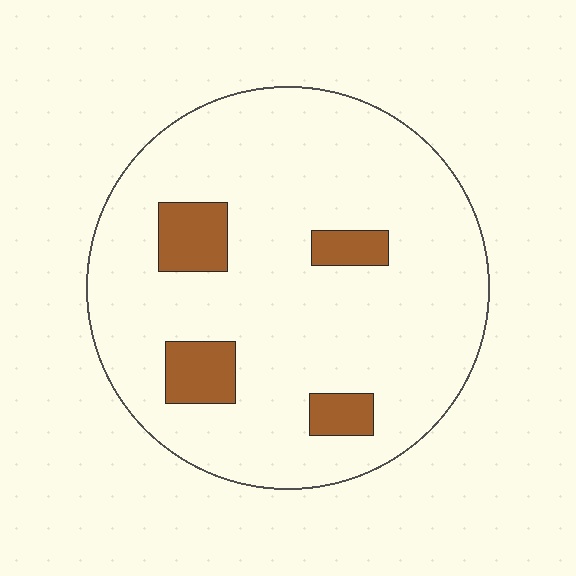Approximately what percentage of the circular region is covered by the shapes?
Approximately 10%.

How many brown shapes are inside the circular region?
4.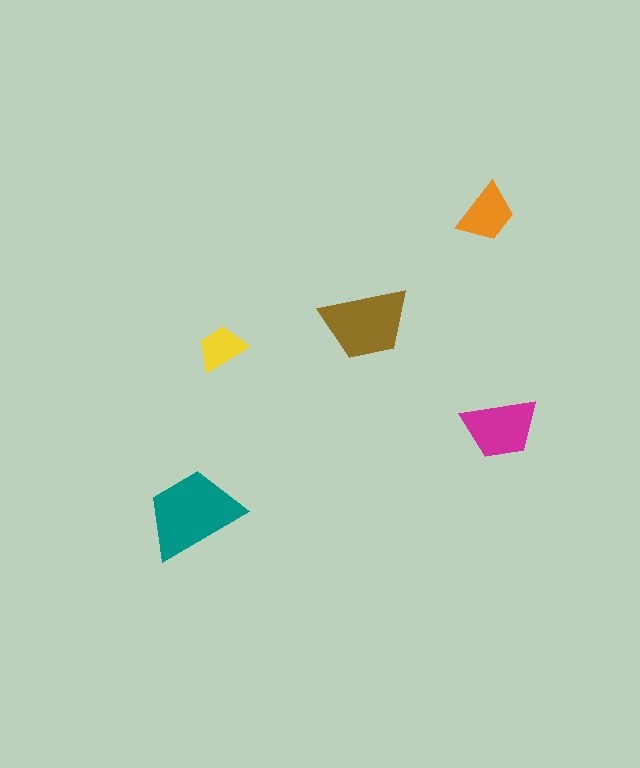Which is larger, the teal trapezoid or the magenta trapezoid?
The teal one.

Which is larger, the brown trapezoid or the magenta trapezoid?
The brown one.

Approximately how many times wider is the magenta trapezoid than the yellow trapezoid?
About 1.5 times wider.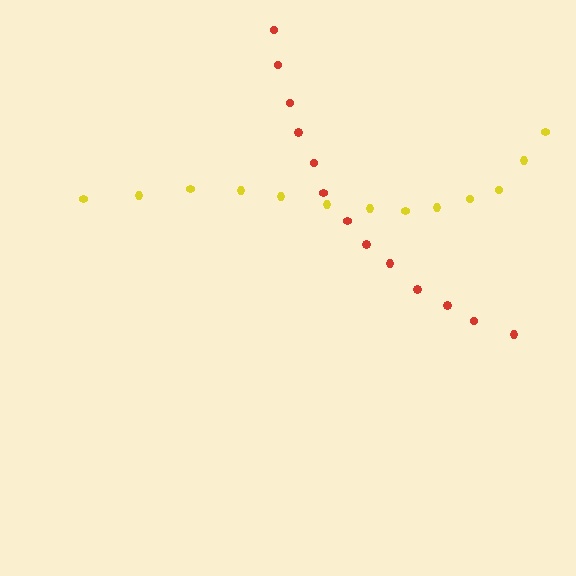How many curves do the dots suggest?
There are 2 distinct paths.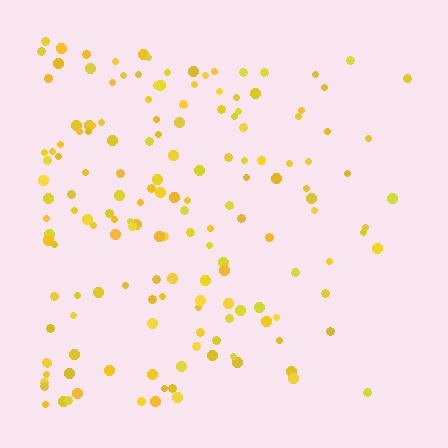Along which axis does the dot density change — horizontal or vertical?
Horizontal.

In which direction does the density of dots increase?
From right to left, with the left side densest.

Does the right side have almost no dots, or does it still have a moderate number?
Still a moderate number, just noticeably fewer than the left.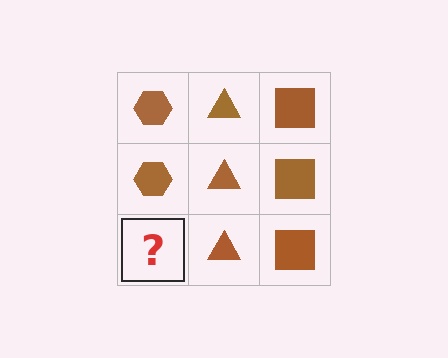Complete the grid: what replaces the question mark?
The question mark should be replaced with a brown hexagon.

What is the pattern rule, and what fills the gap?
The rule is that each column has a consistent shape. The gap should be filled with a brown hexagon.